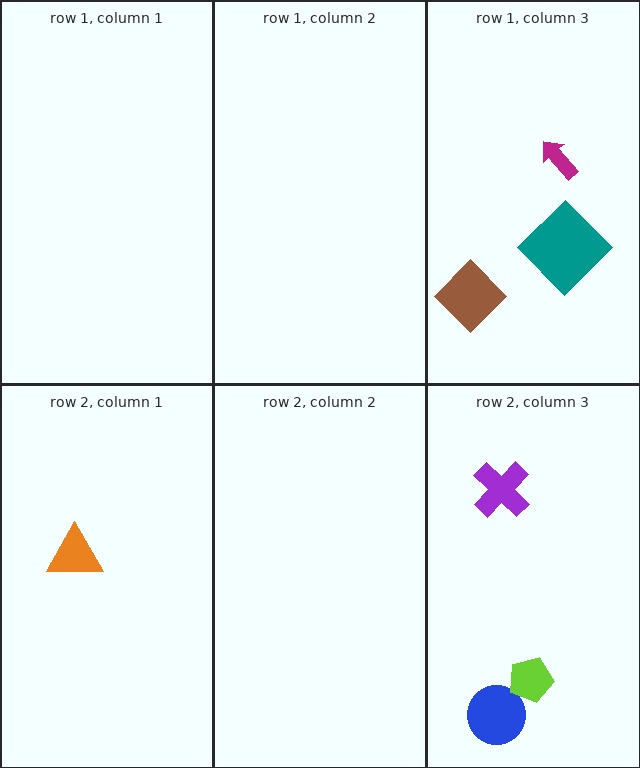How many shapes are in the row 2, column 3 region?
3.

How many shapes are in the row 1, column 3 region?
3.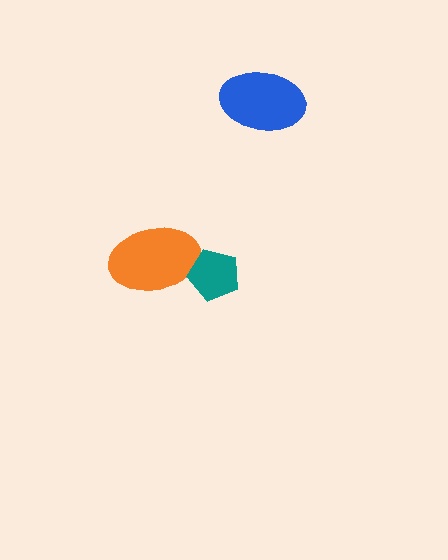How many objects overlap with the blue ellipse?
0 objects overlap with the blue ellipse.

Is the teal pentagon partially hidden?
No, no other shape covers it.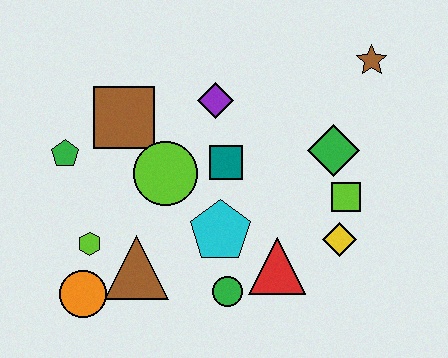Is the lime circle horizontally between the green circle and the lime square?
No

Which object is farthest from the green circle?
The brown star is farthest from the green circle.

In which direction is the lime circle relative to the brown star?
The lime circle is to the left of the brown star.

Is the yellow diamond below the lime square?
Yes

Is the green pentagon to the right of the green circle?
No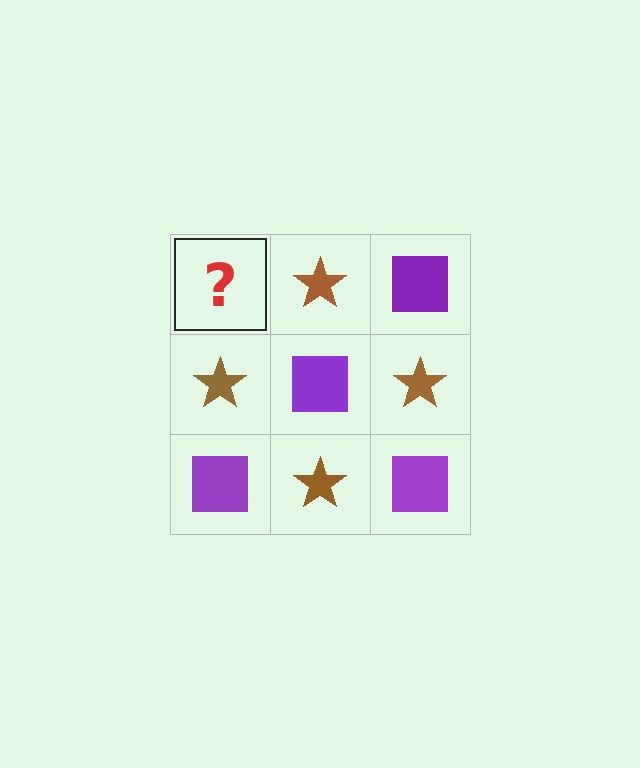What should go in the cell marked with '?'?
The missing cell should contain a purple square.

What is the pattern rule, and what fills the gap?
The rule is that it alternates purple square and brown star in a checkerboard pattern. The gap should be filled with a purple square.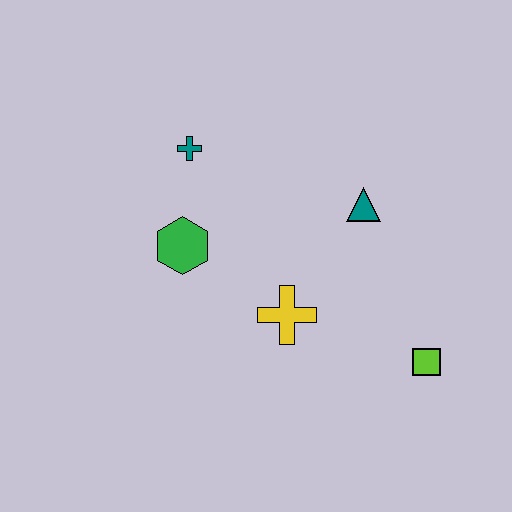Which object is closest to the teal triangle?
The yellow cross is closest to the teal triangle.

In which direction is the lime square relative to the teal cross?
The lime square is to the right of the teal cross.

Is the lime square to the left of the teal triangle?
No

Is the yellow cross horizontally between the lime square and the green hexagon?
Yes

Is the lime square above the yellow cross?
No